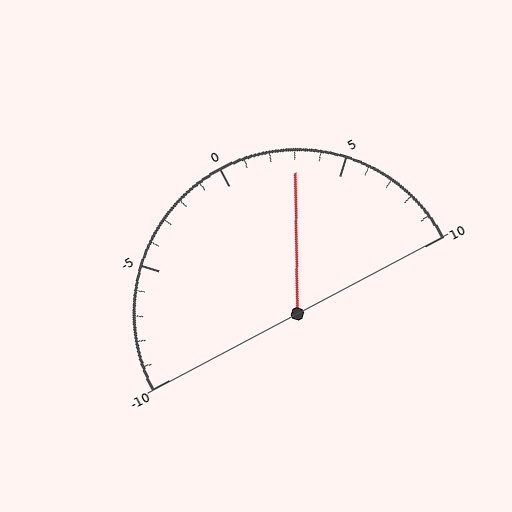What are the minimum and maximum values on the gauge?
The gauge ranges from -10 to 10.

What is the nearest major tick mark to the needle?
The nearest major tick mark is 5.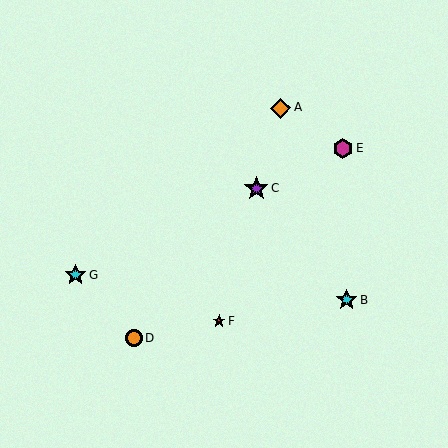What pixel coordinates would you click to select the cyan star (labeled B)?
Click at (346, 300) to select the cyan star B.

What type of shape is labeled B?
Shape B is a cyan star.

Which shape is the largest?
The purple star (labeled C) is the largest.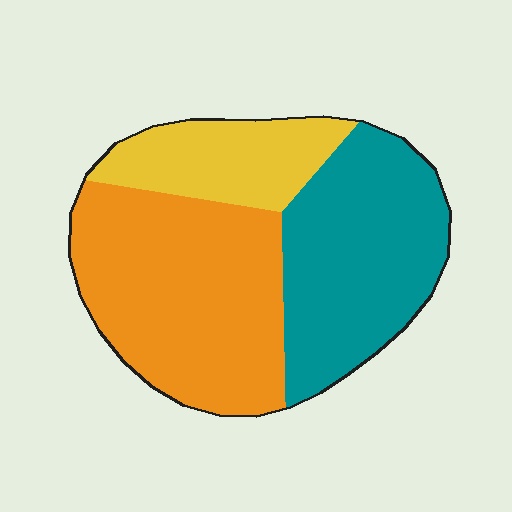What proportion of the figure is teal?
Teal takes up about three eighths (3/8) of the figure.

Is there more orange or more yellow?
Orange.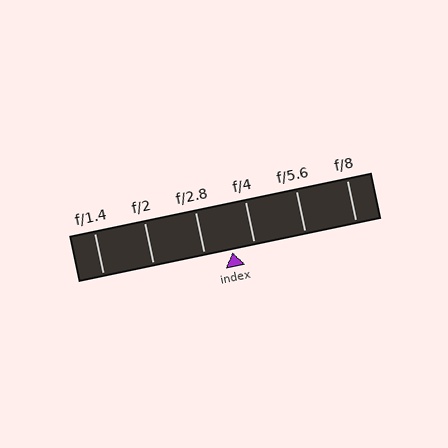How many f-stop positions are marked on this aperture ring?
There are 6 f-stop positions marked.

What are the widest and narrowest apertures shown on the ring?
The widest aperture shown is f/1.4 and the narrowest is f/8.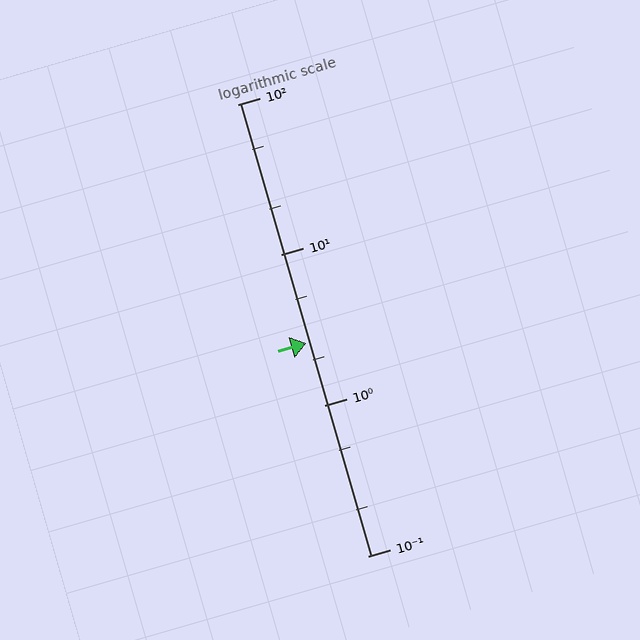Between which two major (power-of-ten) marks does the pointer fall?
The pointer is between 1 and 10.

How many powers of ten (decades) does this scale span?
The scale spans 3 decades, from 0.1 to 100.